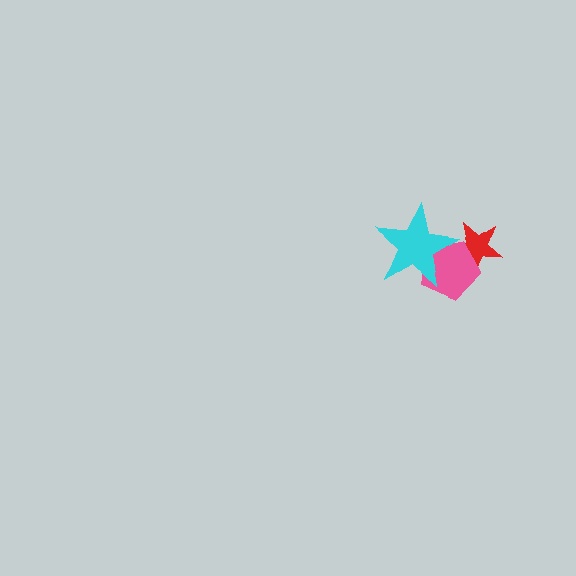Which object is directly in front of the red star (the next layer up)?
The pink pentagon is directly in front of the red star.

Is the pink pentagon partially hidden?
Yes, it is partially covered by another shape.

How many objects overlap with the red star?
2 objects overlap with the red star.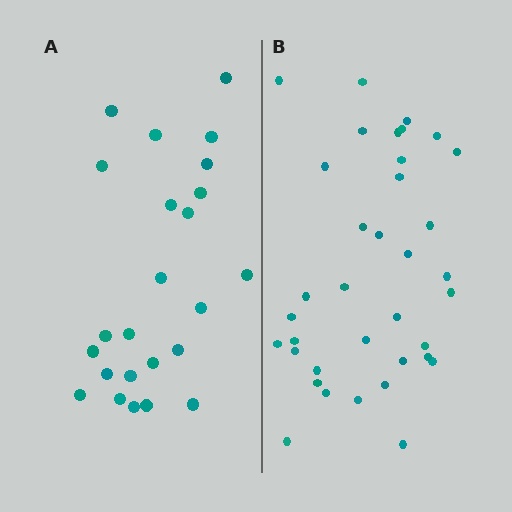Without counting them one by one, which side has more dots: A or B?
Region B (the right region) has more dots.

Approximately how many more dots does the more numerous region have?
Region B has roughly 12 or so more dots than region A.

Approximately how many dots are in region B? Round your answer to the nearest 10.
About 40 dots. (The exact count is 36, which rounds to 40.)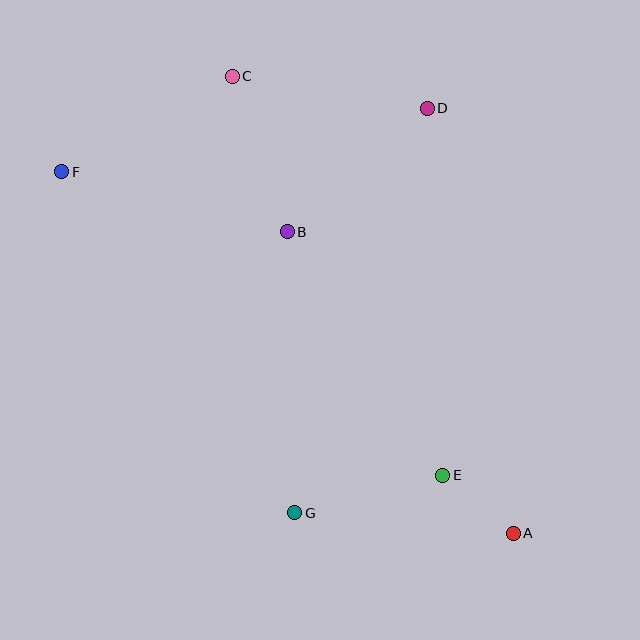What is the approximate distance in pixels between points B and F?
The distance between B and F is approximately 234 pixels.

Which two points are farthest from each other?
Points A and F are farthest from each other.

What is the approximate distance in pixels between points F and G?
The distance between F and G is approximately 413 pixels.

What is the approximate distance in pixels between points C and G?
The distance between C and G is approximately 442 pixels.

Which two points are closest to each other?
Points A and E are closest to each other.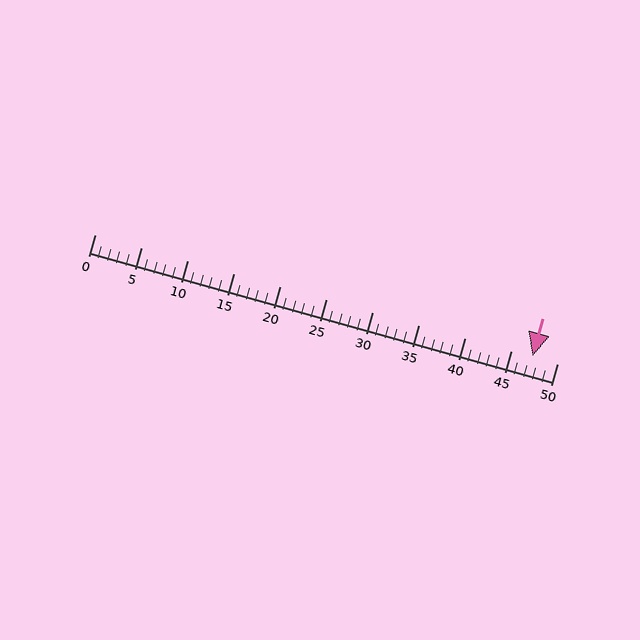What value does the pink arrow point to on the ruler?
The pink arrow points to approximately 47.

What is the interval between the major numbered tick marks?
The major tick marks are spaced 5 units apart.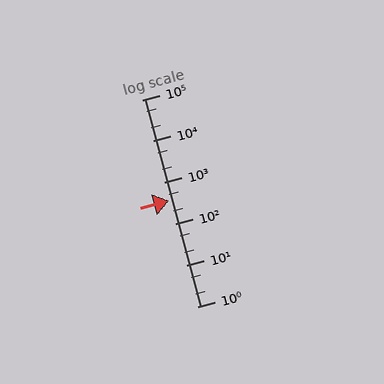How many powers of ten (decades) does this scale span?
The scale spans 5 decades, from 1 to 100000.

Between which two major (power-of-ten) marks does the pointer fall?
The pointer is between 100 and 1000.